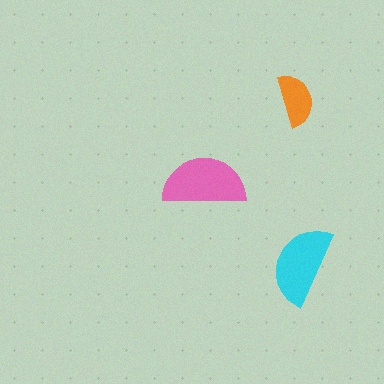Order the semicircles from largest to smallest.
the pink one, the cyan one, the orange one.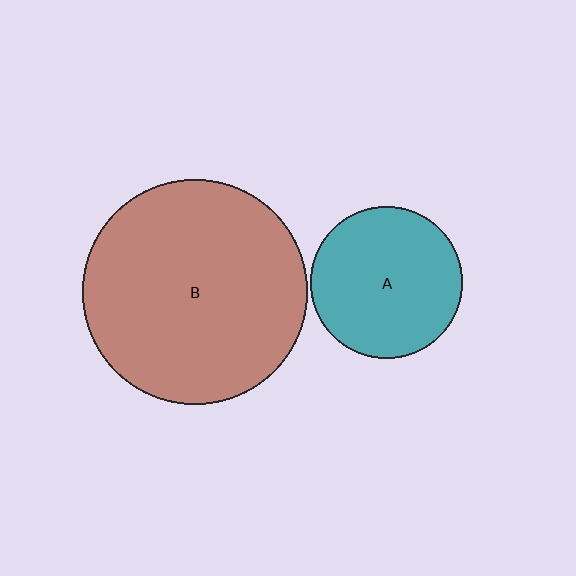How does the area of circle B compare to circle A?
Approximately 2.2 times.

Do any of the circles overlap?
No, none of the circles overlap.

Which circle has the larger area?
Circle B (brown).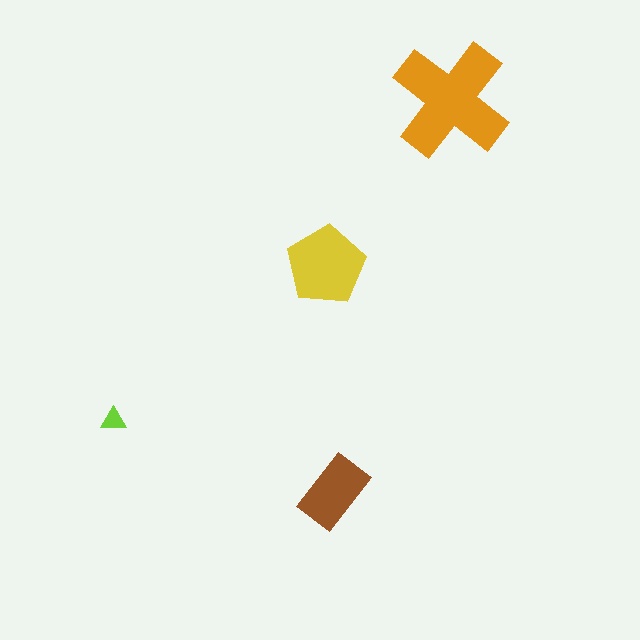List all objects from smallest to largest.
The lime triangle, the brown rectangle, the yellow pentagon, the orange cross.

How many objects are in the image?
There are 4 objects in the image.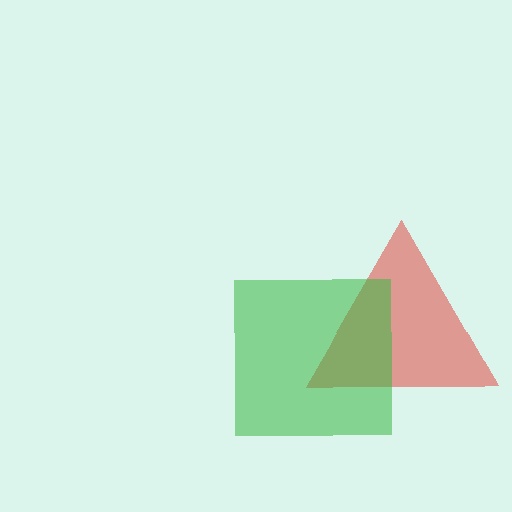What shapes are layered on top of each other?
The layered shapes are: a red triangle, a green square.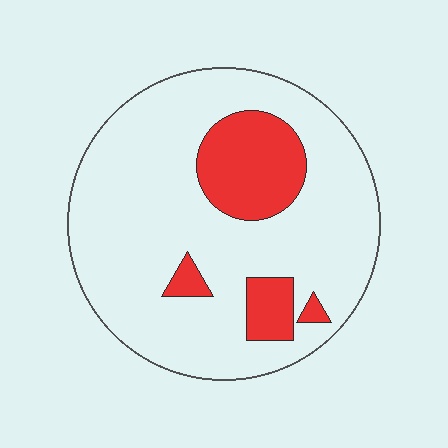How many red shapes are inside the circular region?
4.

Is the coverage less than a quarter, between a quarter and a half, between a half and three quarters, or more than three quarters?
Less than a quarter.